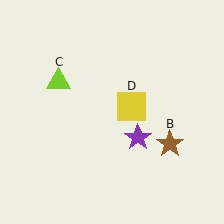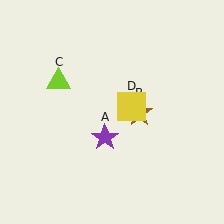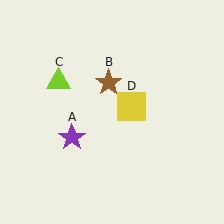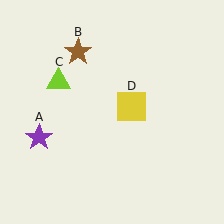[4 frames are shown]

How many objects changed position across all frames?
2 objects changed position: purple star (object A), brown star (object B).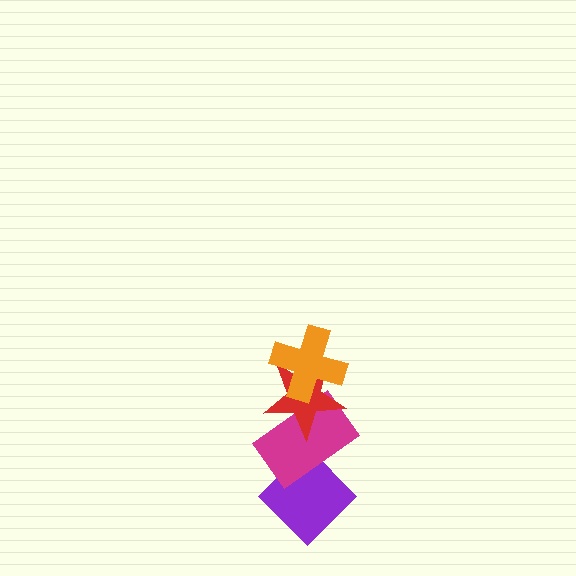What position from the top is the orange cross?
The orange cross is 1st from the top.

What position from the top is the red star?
The red star is 2nd from the top.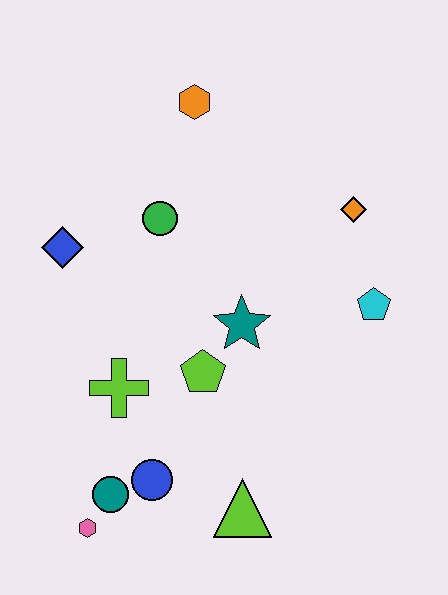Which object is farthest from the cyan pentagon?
The pink hexagon is farthest from the cyan pentagon.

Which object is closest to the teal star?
The lime pentagon is closest to the teal star.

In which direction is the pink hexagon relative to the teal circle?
The pink hexagon is below the teal circle.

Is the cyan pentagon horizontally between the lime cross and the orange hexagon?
No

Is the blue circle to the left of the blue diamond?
No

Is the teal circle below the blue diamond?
Yes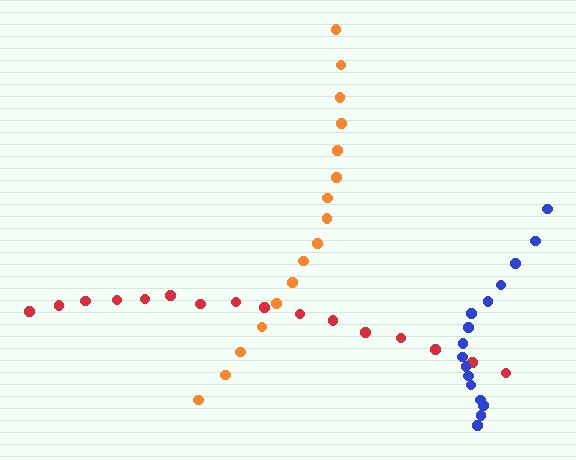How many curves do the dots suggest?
There are 3 distinct paths.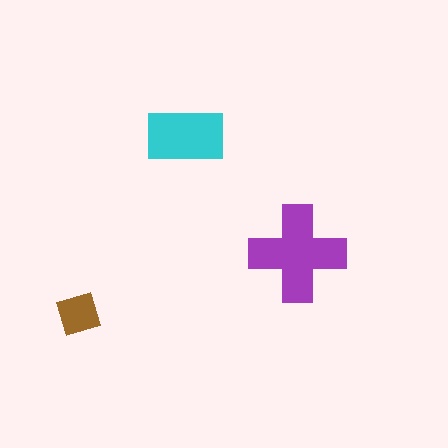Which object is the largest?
The purple cross.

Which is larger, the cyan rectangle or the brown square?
The cyan rectangle.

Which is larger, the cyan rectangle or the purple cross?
The purple cross.